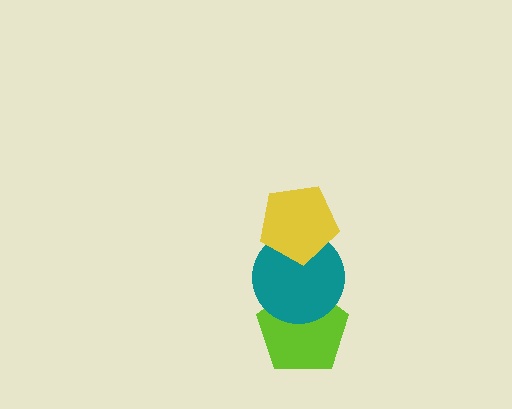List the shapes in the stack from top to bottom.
From top to bottom: the yellow pentagon, the teal circle, the lime pentagon.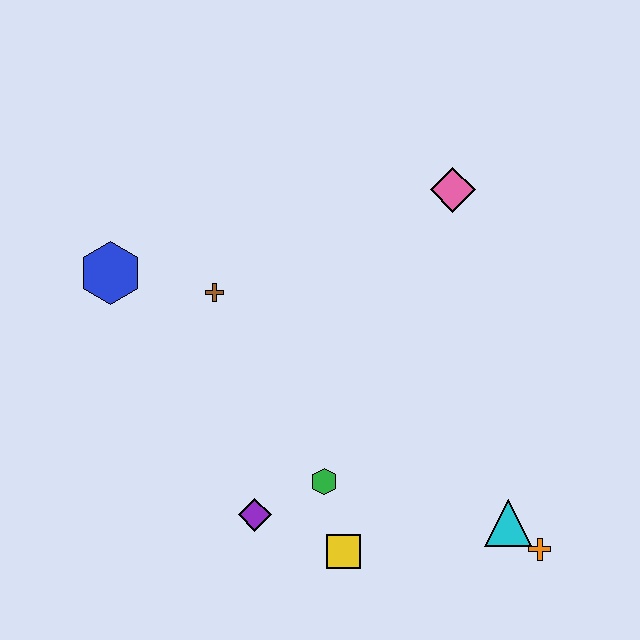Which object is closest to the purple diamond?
The green hexagon is closest to the purple diamond.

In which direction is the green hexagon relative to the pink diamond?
The green hexagon is below the pink diamond.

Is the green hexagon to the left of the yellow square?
Yes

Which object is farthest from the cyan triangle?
The blue hexagon is farthest from the cyan triangle.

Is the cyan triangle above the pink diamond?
No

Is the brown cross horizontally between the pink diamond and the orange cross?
No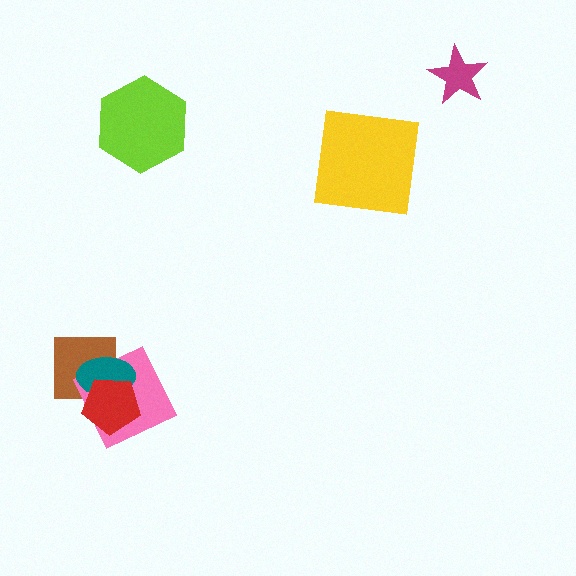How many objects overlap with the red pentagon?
3 objects overlap with the red pentagon.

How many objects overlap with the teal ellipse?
3 objects overlap with the teal ellipse.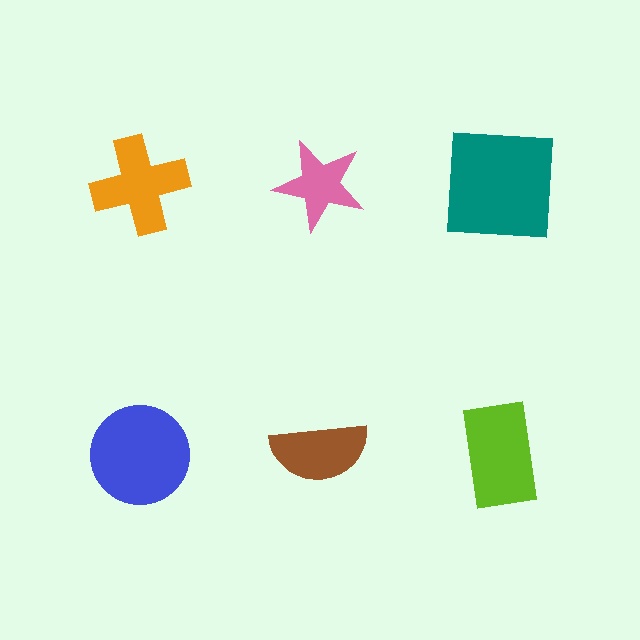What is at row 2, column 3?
A lime rectangle.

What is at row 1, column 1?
An orange cross.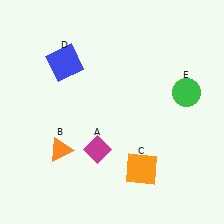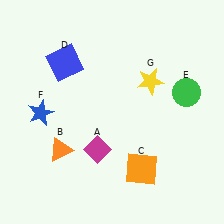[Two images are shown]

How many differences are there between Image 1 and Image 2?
There are 2 differences between the two images.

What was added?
A blue star (F), a yellow star (G) were added in Image 2.